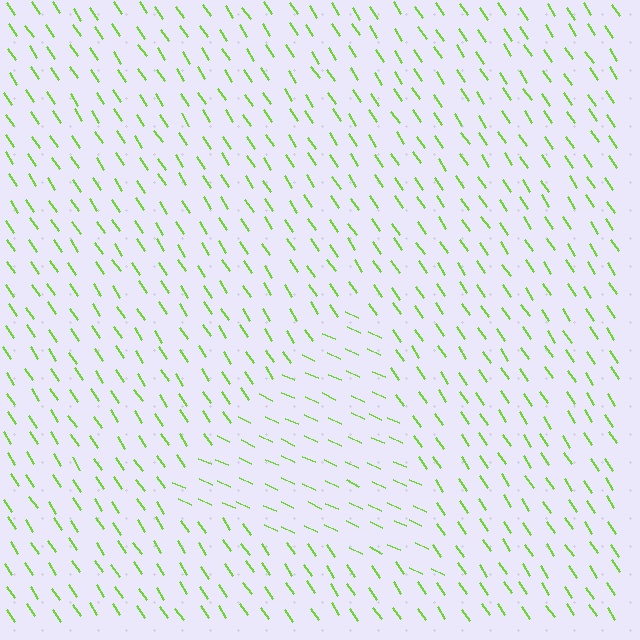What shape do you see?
I see a triangle.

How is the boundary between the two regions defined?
The boundary is defined purely by a change in line orientation (approximately 32 degrees difference). All lines are the same color and thickness.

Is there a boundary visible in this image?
Yes, there is a texture boundary formed by a change in line orientation.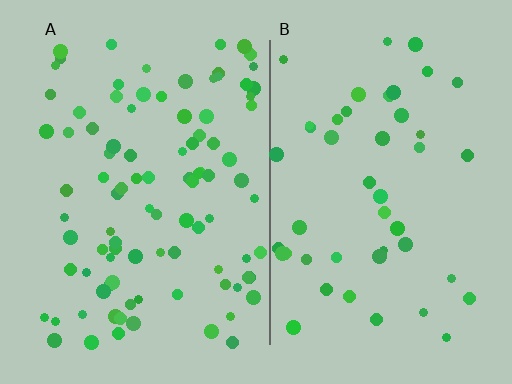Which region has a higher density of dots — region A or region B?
A (the left).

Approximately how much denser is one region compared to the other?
Approximately 2.1× — region A over region B.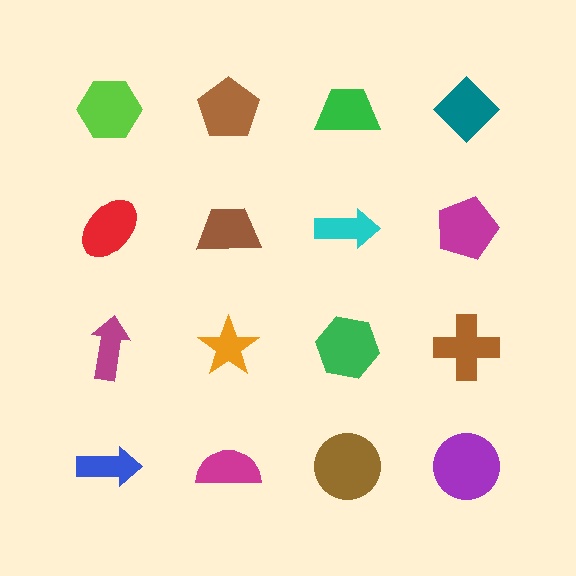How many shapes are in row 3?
4 shapes.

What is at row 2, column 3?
A cyan arrow.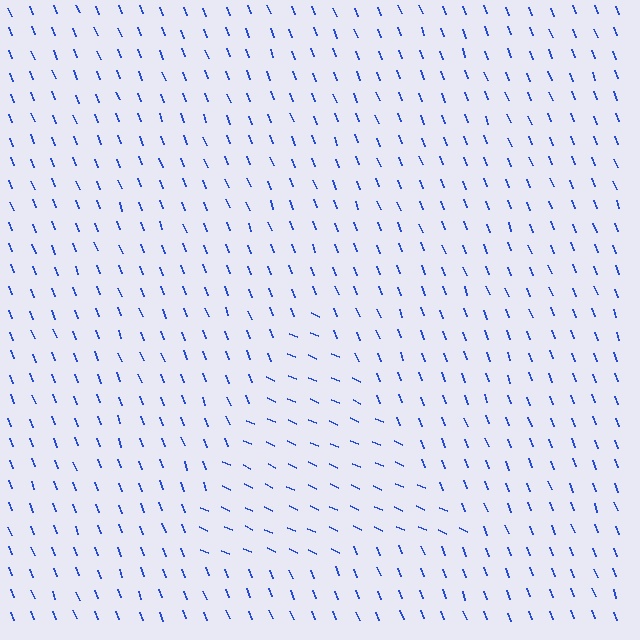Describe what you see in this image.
The image is filled with small blue line segments. A triangle region in the image has lines oriented differently from the surrounding lines, creating a visible texture boundary.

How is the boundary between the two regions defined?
The boundary is defined purely by a change in line orientation (approximately 45 degrees difference). All lines are the same color and thickness.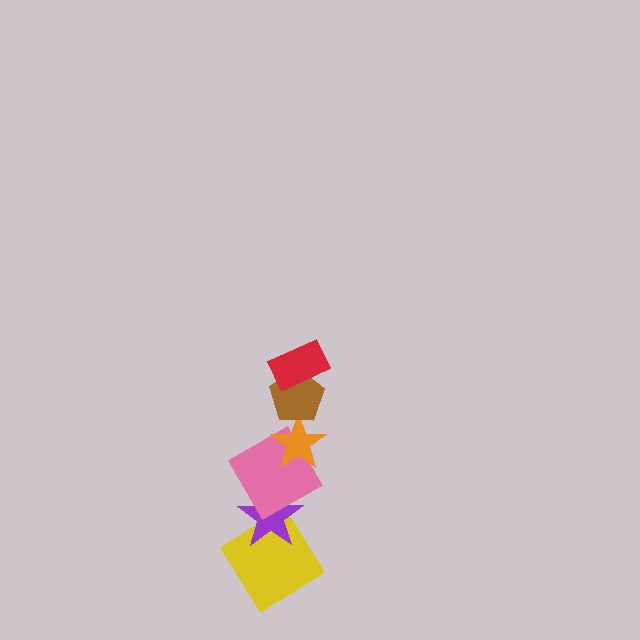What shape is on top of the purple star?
The pink diamond is on top of the purple star.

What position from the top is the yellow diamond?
The yellow diamond is 6th from the top.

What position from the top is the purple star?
The purple star is 5th from the top.